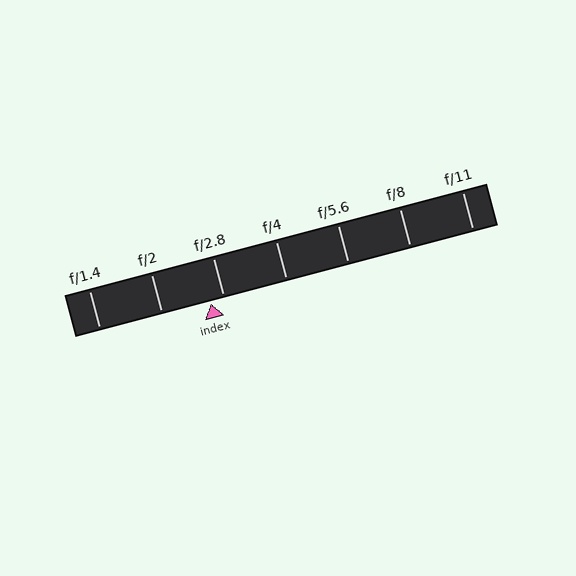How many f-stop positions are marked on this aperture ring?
There are 7 f-stop positions marked.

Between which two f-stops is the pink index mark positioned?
The index mark is between f/2 and f/2.8.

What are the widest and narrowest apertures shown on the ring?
The widest aperture shown is f/1.4 and the narrowest is f/11.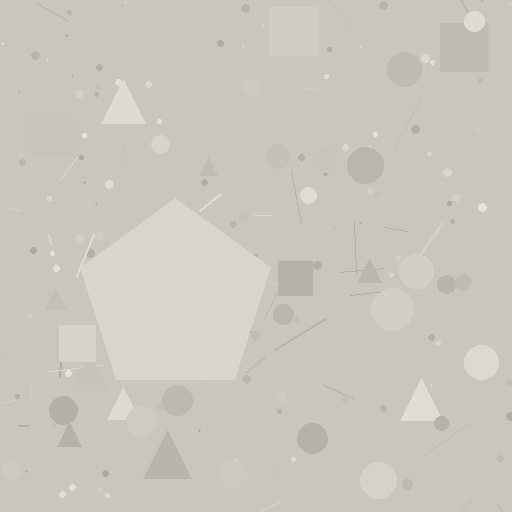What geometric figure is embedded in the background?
A pentagon is embedded in the background.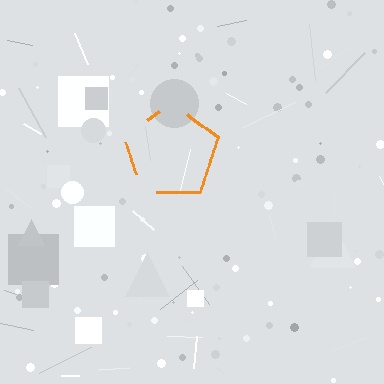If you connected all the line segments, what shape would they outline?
They would outline a pentagon.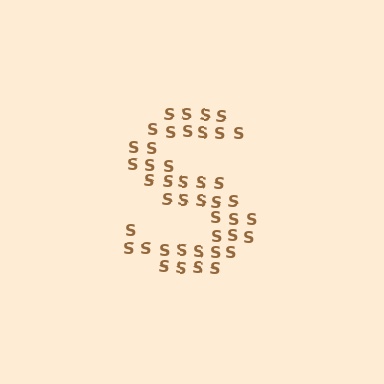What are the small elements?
The small elements are letter S's.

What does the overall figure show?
The overall figure shows the letter S.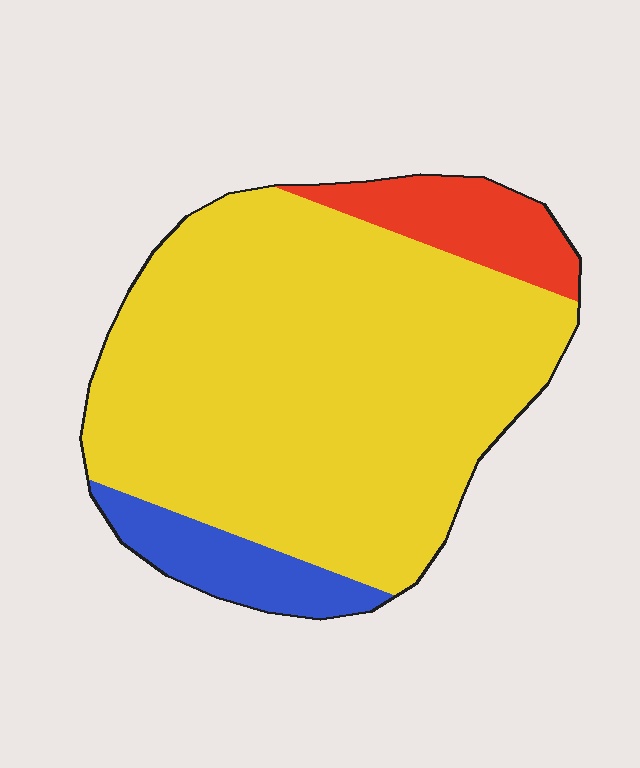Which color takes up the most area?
Yellow, at roughly 80%.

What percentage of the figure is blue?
Blue takes up about one tenth (1/10) of the figure.